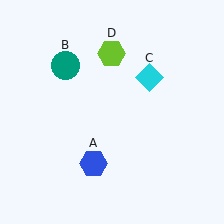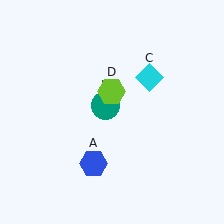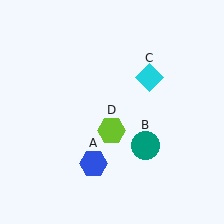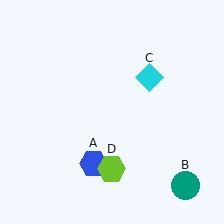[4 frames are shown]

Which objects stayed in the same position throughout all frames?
Blue hexagon (object A) and cyan diamond (object C) remained stationary.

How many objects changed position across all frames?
2 objects changed position: teal circle (object B), lime hexagon (object D).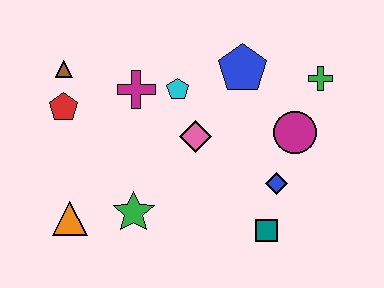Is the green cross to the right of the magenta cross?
Yes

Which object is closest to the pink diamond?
The cyan pentagon is closest to the pink diamond.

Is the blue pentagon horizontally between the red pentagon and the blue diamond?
Yes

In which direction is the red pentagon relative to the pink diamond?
The red pentagon is to the left of the pink diamond.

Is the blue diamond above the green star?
Yes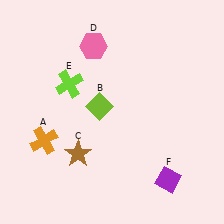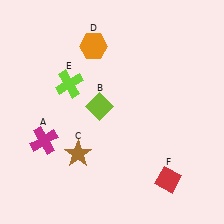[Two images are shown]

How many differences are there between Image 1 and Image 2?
There are 3 differences between the two images.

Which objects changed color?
A changed from orange to magenta. D changed from pink to orange. F changed from purple to red.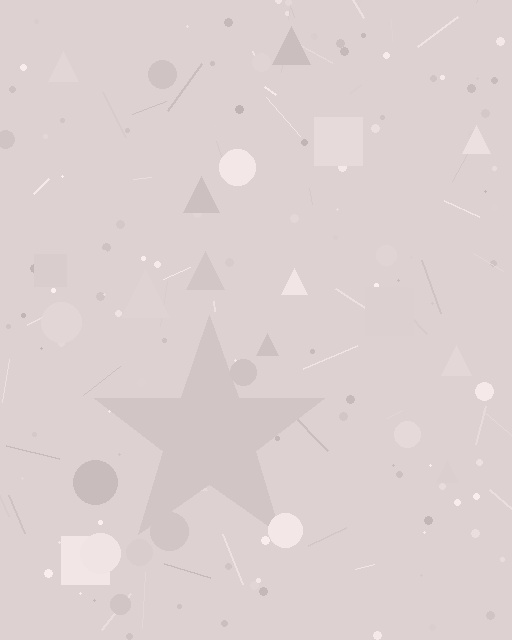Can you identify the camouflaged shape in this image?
The camouflaged shape is a star.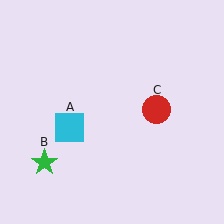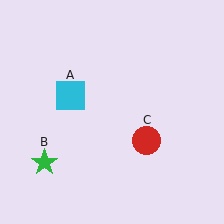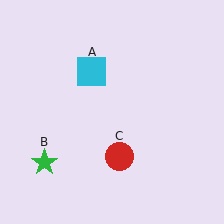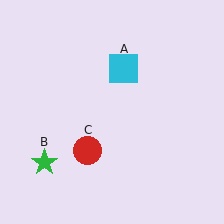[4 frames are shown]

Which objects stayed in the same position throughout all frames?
Green star (object B) remained stationary.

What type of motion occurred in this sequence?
The cyan square (object A), red circle (object C) rotated clockwise around the center of the scene.